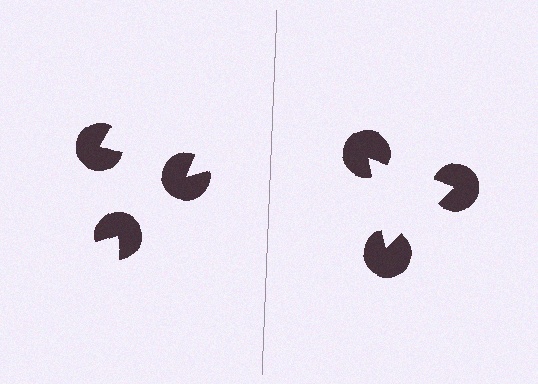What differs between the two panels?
The pac-man discs are positioned identically on both sides; only the wedge orientations differ. On the right they align to a triangle; on the left they are misaligned.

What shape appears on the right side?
An illusory triangle.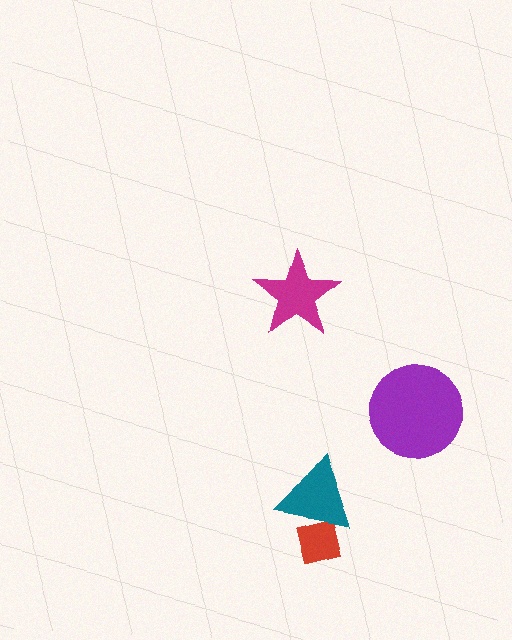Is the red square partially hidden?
Yes, it is partially covered by another shape.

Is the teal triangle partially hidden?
No, no other shape covers it.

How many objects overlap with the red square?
1 object overlaps with the red square.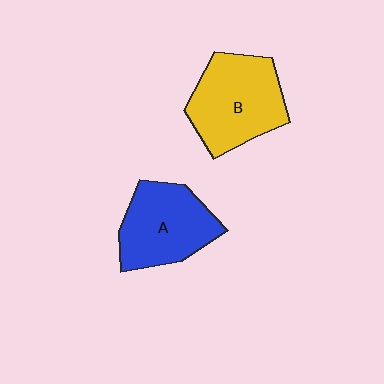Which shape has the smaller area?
Shape A (blue).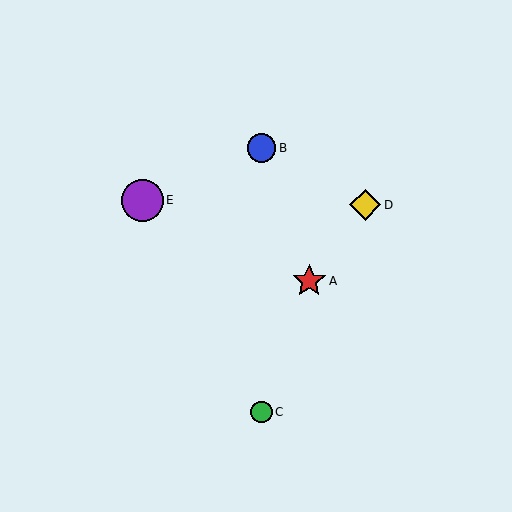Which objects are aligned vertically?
Objects B, C are aligned vertically.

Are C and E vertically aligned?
No, C is at x≈262 and E is at x≈142.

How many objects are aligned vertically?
2 objects (B, C) are aligned vertically.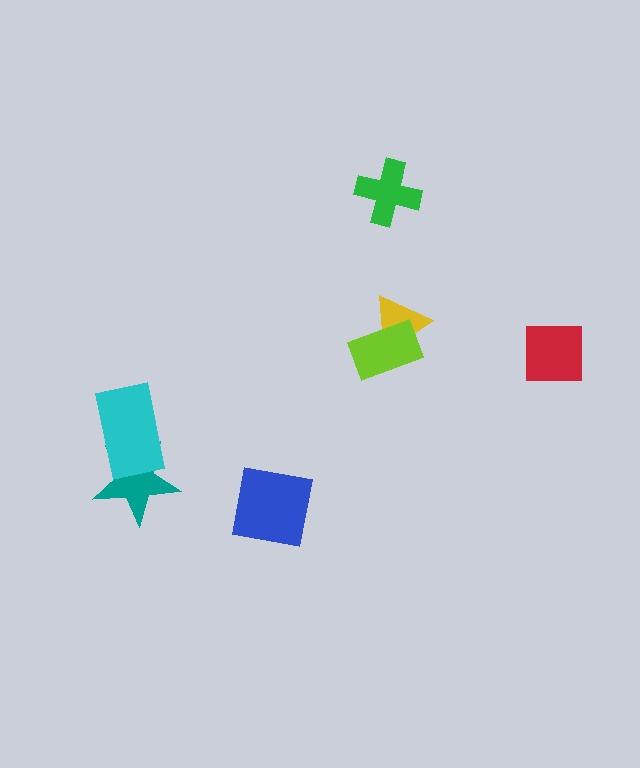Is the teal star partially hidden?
Yes, it is partially covered by another shape.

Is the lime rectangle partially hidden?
No, no other shape covers it.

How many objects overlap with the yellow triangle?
1 object overlaps with the yellow triangle.